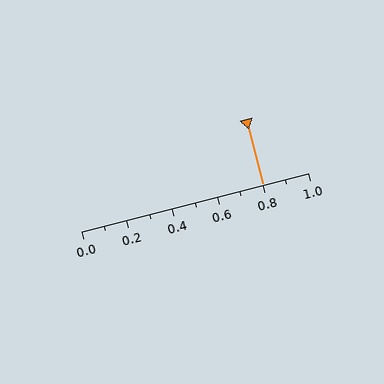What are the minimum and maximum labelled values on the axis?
The axis runs from 0.0 to 1.0.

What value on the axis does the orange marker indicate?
The marker indicates approximately 0.8.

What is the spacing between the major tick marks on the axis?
The major ticks are spaced 0.2 apart.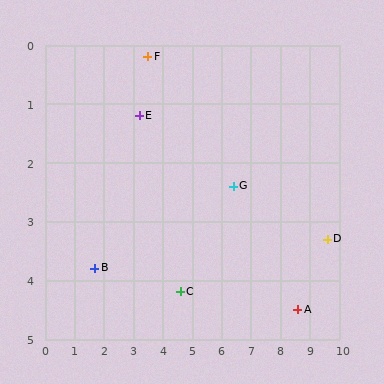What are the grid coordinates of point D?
Point D is at approximately (9.6, 3.3).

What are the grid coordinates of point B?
Point B is at approximately (1.7, 3.8).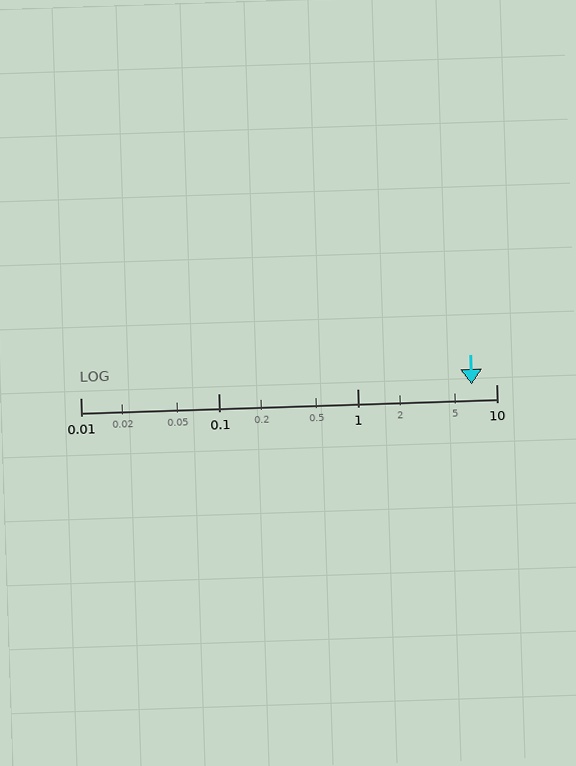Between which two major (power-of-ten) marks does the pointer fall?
The pointer is between 1 and 10.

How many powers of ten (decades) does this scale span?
The scale spans 3 decades, from 0.01 to 10.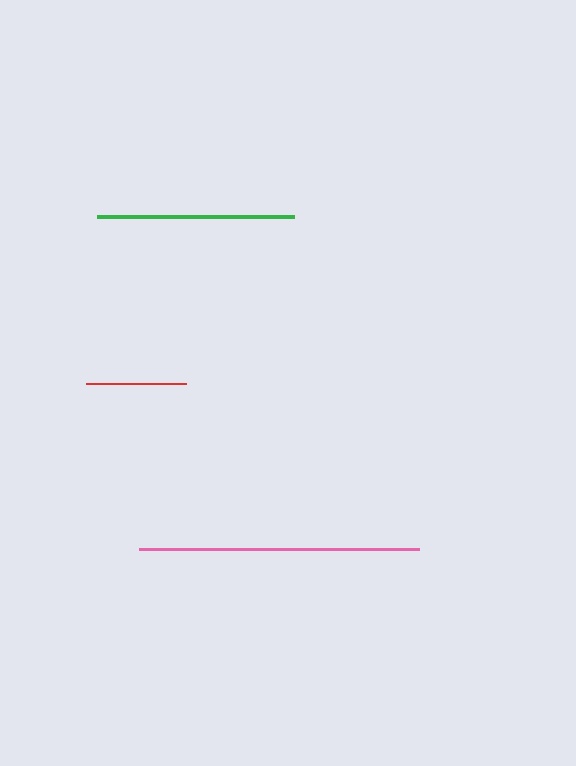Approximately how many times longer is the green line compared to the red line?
The green line is approximately 2.0 times the length of the red line.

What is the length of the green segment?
The green segment is approximately 197 pixels long.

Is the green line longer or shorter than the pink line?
The pink line is longer than the green line.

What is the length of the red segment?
The red segment is approximately 100 pixels long.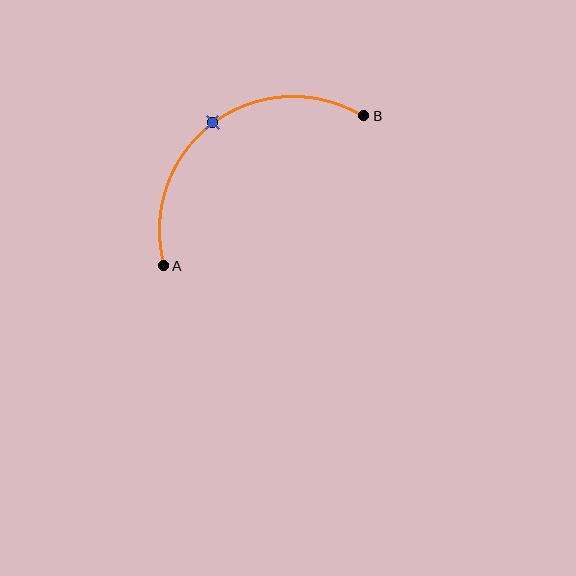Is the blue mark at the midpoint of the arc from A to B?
Yes. The blue mark lies on the arc at equal arc-length from both A and B — it is the arc midpoint.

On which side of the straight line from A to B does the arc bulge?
The arc bulges above and to the left of the straight line connecting A and B.